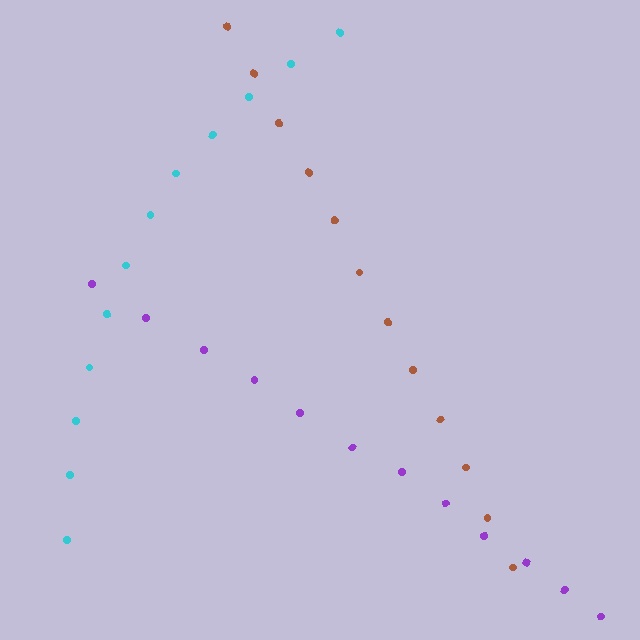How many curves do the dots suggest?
There are 3 distinct paths.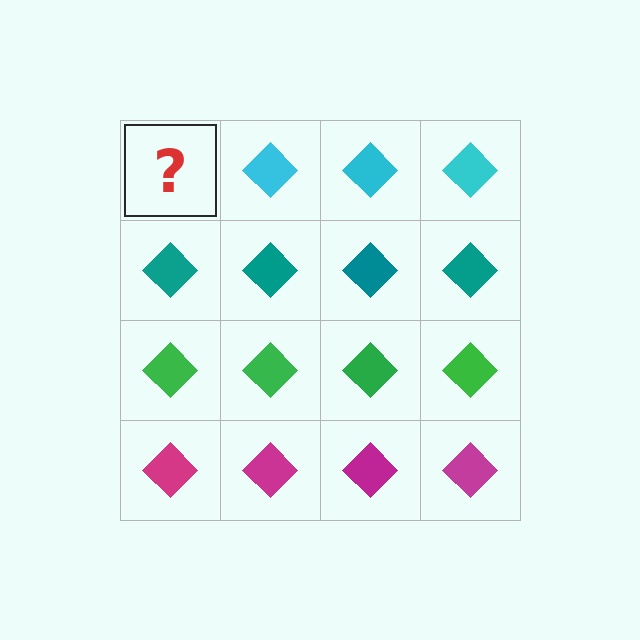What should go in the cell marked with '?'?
The missing cell should contain a cyan diamond.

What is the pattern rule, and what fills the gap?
The rule is that each row has a consistent color. The gap should be filled with a cyan diamond.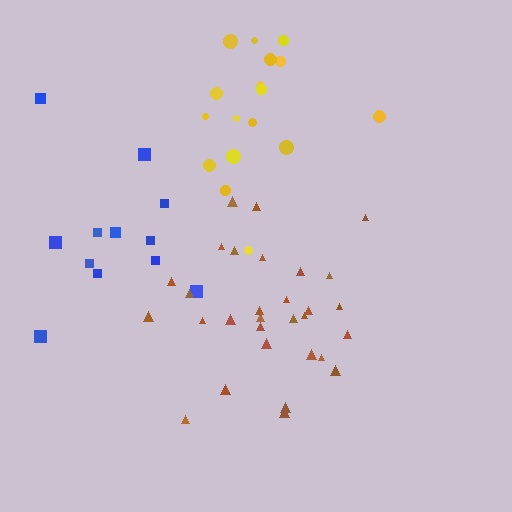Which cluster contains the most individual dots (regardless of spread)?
Brown (30).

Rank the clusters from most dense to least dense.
brown, yellow, blue.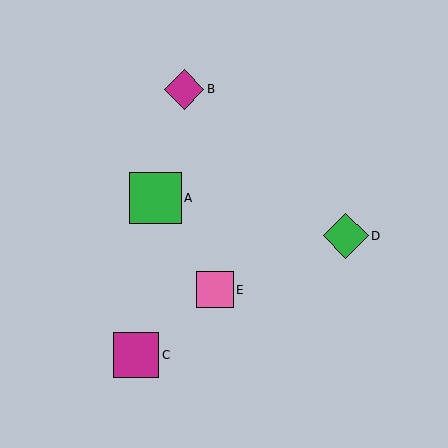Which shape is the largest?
The green square (labeled A) is the largest.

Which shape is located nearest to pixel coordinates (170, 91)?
The magenta diamond (labeled B) at (184, 89) is nearest to that location.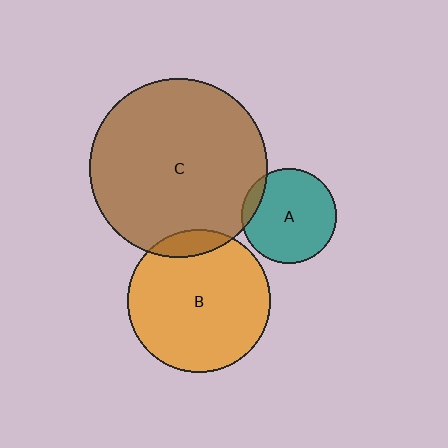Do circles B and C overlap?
Yes.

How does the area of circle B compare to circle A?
Approximately 2.3 times.